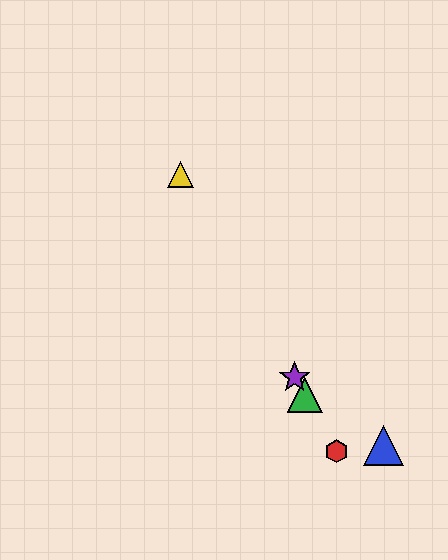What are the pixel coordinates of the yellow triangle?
The yellow triangle is at (180, 175).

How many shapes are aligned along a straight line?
4 shapes (the red hexagon, the green triangle, the yellow triangle, the purple star) are aligned along a straight line.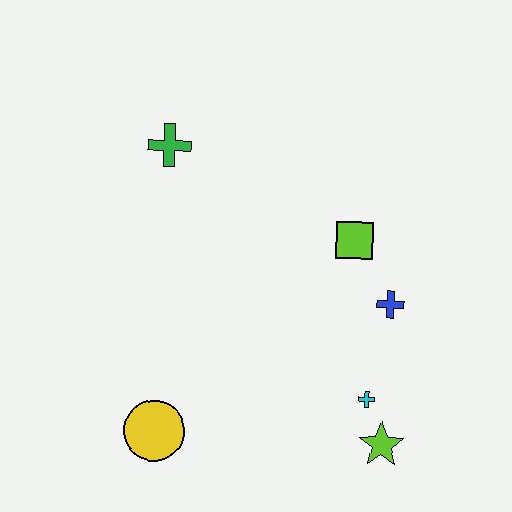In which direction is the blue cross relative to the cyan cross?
The blue cross is above the cyan cross.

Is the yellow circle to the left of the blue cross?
Yes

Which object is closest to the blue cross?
The lime square is closest to the blue cross.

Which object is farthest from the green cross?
The lime star is farthest from the green cross.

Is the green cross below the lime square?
No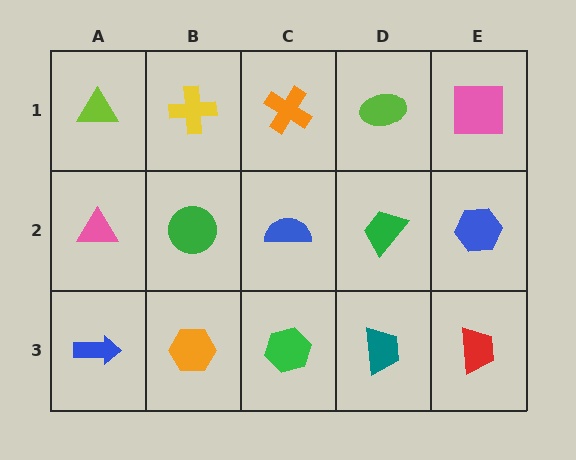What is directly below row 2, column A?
A blue arrow.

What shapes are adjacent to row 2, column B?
A yellow cross (row 1, column B), an orange hexagon (row 3, column B), a pink triangle (row 2, column A), a blue semicircle (row 2, column C).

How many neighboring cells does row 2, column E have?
3.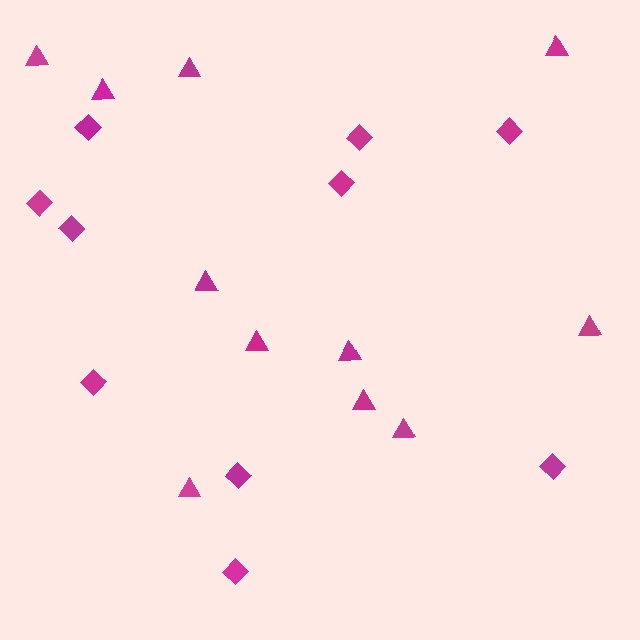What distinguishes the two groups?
There are 2 groups: one group of diamonds (10) and one group of triangles (11).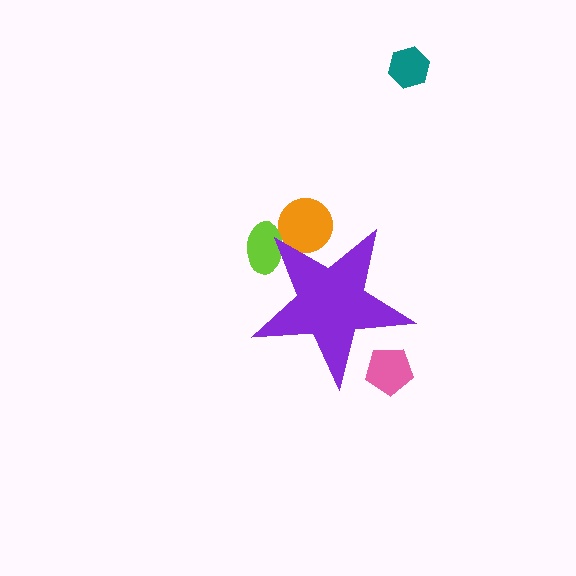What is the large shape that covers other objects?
A purple star.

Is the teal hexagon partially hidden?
No, the teal hexagon is fully visible.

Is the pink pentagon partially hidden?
Yes, the pink pentagon is partially hidden behind the purple star.